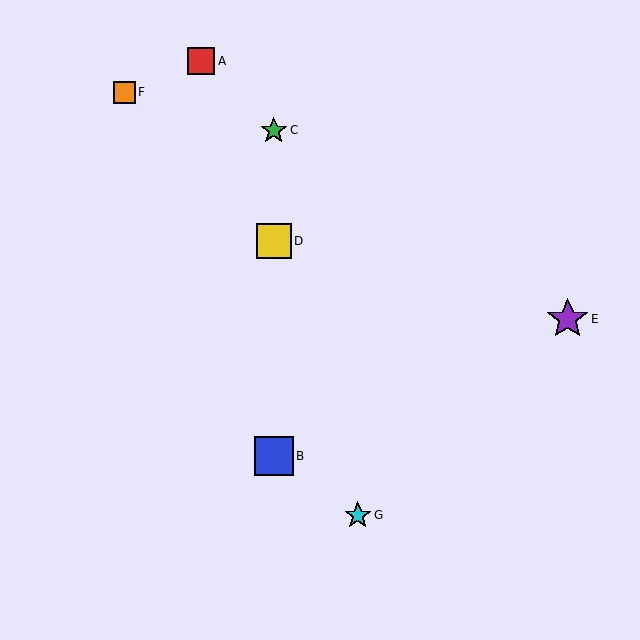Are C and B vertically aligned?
Yes, both are at x≈274.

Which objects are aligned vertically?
Objects B, C, D are aligned vertically.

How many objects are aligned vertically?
3 objects (B, C, D) are aligned vertically.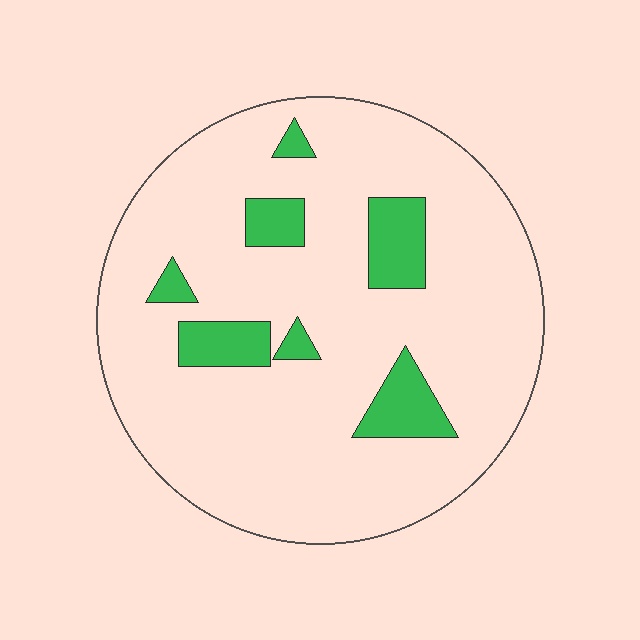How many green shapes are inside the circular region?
7.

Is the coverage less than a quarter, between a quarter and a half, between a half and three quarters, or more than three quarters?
Less than a quarter.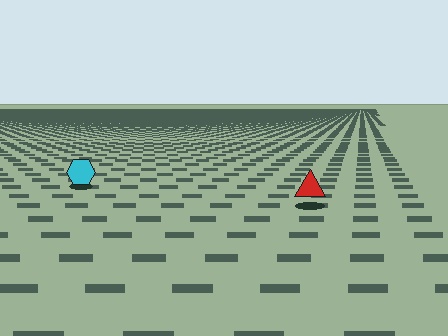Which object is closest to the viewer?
The red triangle is closest. The texture marks near it are larger and more spread out.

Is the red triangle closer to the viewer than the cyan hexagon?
Yes. The red triangle is closer — you can tell from the texture gradient: the ground texture is coarser near it.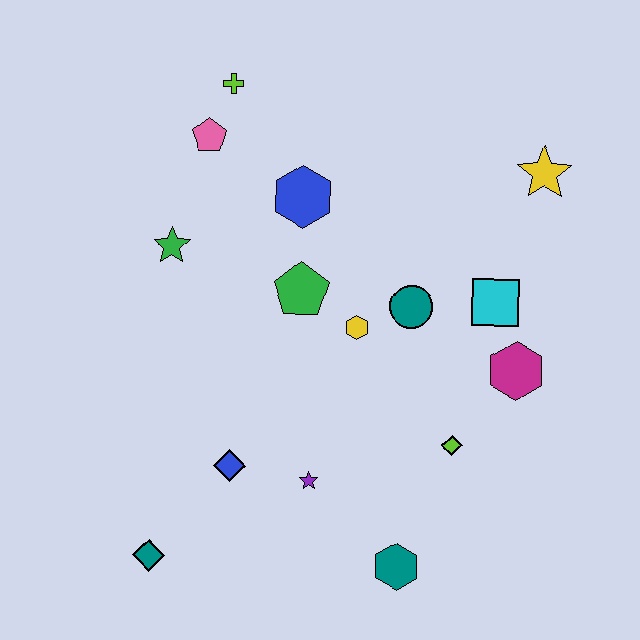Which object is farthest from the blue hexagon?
The teal diamond is farthest from the blue hexagon.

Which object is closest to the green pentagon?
The yellow hexagon is closest to the green pentagon.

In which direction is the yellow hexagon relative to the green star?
The yellow hexagon is to the right of the green star.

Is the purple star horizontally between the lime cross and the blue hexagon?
No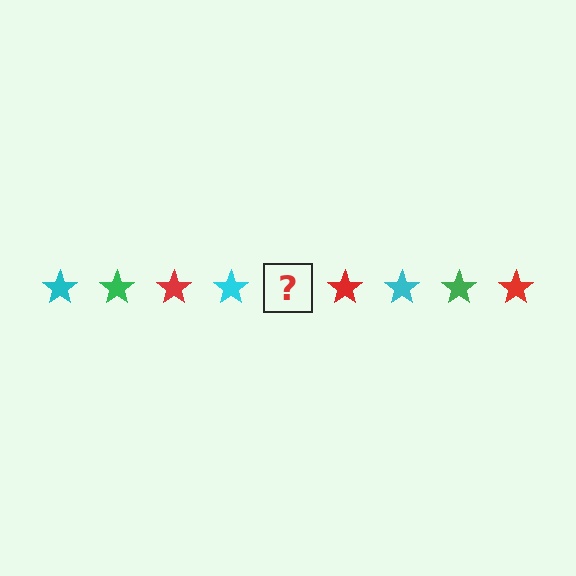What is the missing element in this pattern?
The missing element is a green star.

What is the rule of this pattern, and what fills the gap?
The rule is that the pattern cycles through cyan, green, red stars. The gap should be filled with a green star.